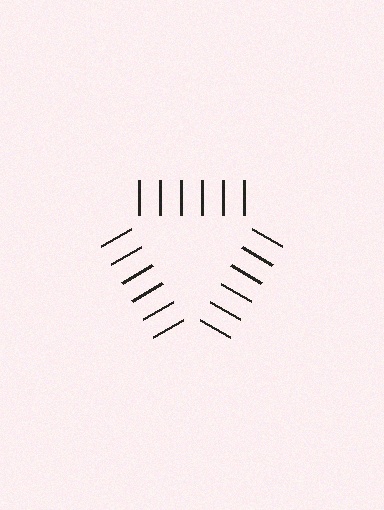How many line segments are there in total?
18 — 6 along each of the 3 edges.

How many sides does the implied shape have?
3 sides — the line-ends trace a triangle.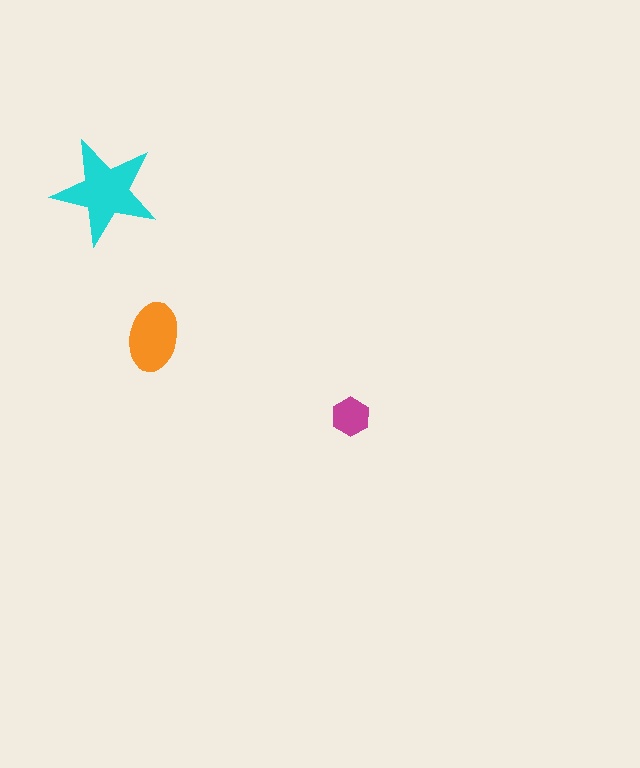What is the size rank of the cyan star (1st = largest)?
1st.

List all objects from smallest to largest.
The magenta hexagon, the orange ellipse, the cyan star.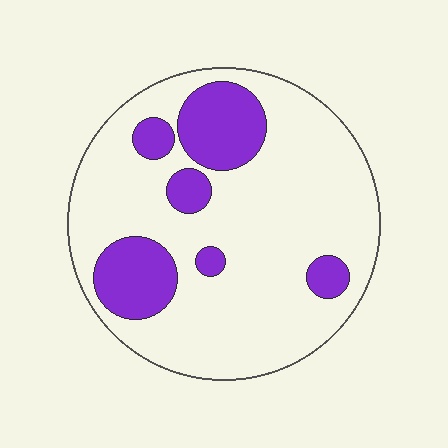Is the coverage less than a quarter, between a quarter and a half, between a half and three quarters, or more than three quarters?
Less than a quarter.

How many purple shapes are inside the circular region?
6.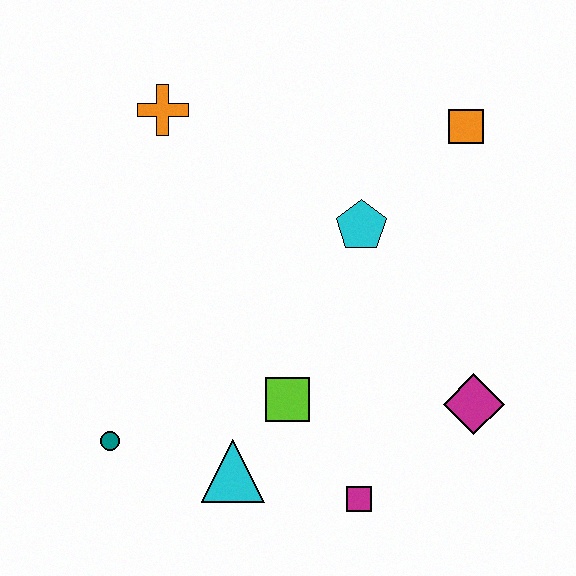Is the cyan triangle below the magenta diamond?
Yes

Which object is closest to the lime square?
The cyan triangle is closest to the lime square.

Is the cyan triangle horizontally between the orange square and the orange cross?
Yes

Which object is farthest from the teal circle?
The orange square is farthest from the teal circle.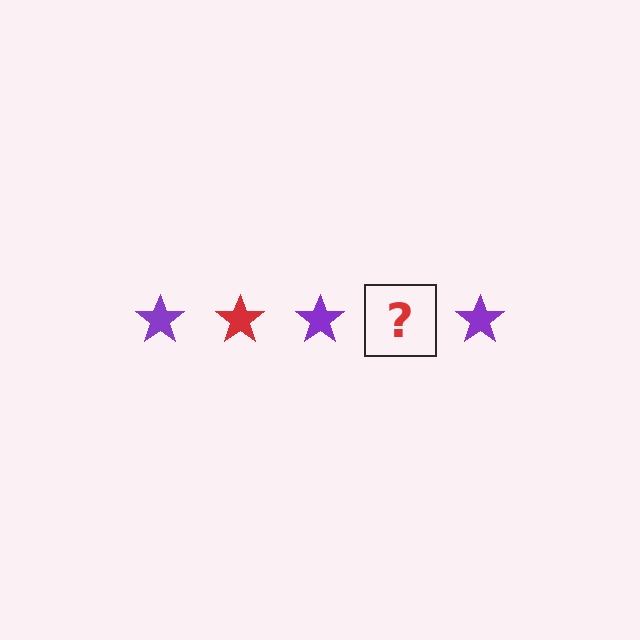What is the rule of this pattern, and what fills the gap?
The rule is that the pattern cycles through purple, red stars. The gap should be filled with a red star.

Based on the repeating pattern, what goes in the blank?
The blank should be a red star.